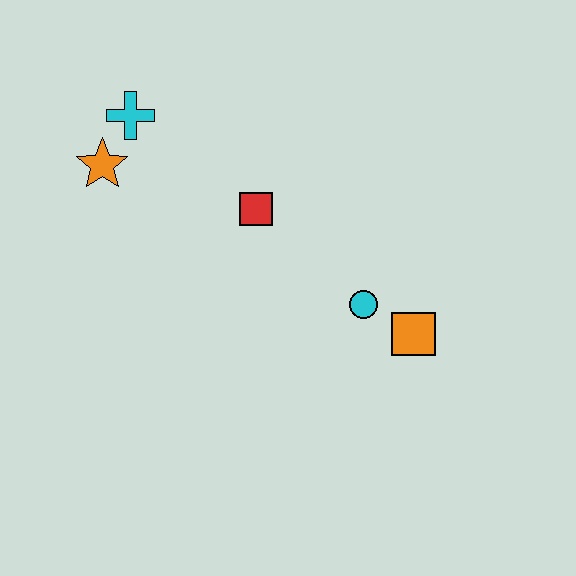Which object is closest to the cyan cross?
The orange star is closest to the cyan cross.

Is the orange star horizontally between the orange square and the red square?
No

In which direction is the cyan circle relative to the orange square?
The cyan circle is to the left of the orange square.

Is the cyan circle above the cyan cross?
No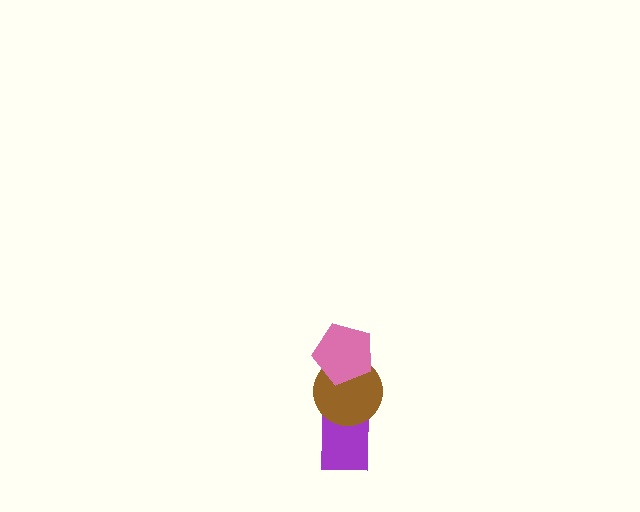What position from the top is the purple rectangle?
The purple rectangle is 3rd from the top.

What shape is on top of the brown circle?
The pink pentagon is on top of the brown circle.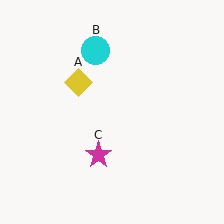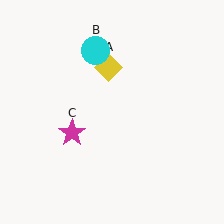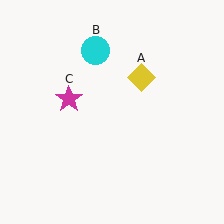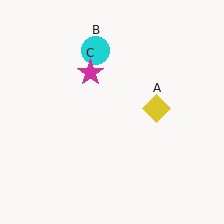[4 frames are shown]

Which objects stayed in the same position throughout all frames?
Cyan circle (object B) remained stationary.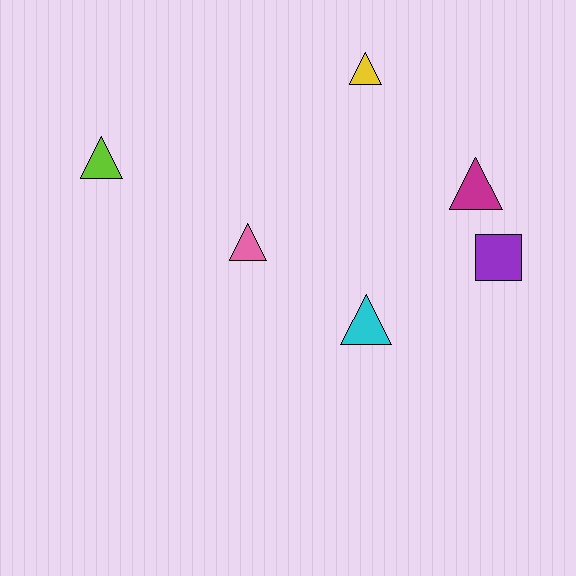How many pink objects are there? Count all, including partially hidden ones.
There is 1 pink object.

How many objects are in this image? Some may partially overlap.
There are 6 objects.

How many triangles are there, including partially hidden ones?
There are 5 triangles.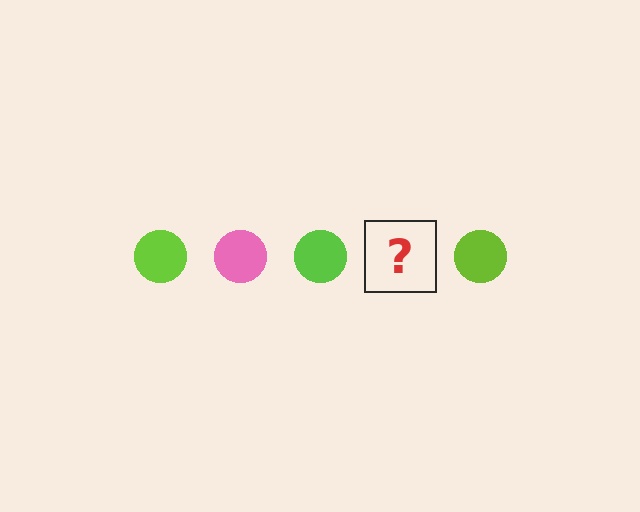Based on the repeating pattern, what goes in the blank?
The blank should be a pink circle.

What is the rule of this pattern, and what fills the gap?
The rule is that the pattern cycles through lime, pink circles. The gap should be filled with a pink circle.